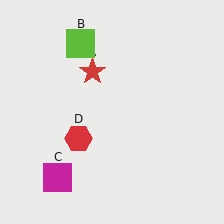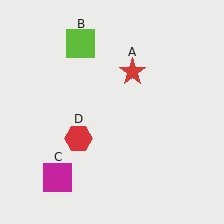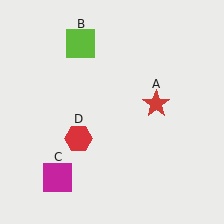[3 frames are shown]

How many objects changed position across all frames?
1 object changed position: red star (object A).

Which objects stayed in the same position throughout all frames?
Lime square (object B) and magenta square (object C) and red hexagon (object D) remained stationary.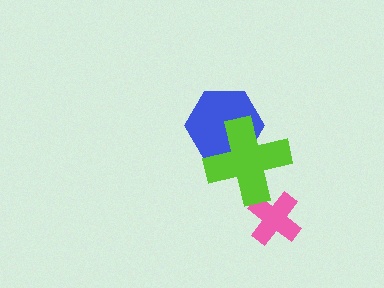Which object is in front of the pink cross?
The lime cross is in front of the pink cross.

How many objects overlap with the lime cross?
2 objects overlap with the lime cross.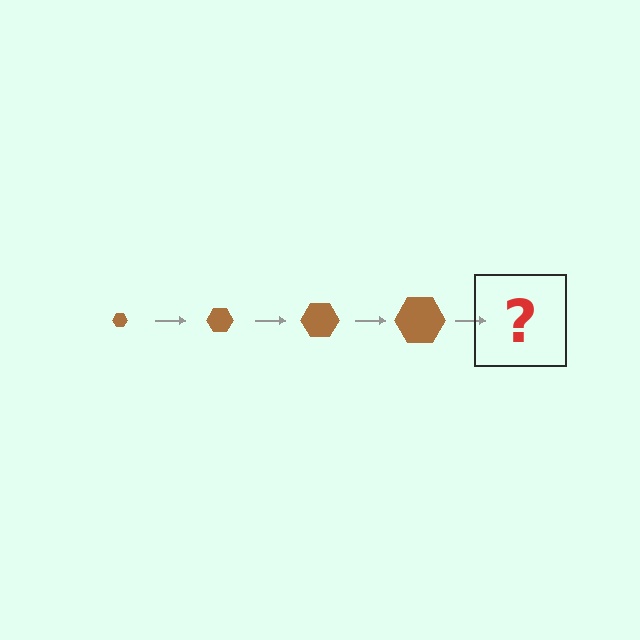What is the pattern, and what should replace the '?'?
The pattern is that the hexagon gets progressively larger each step. The '?' should be a brown hexagon, larger than the previous one.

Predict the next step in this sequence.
The next step is a brown hexagon, larger than the previous one.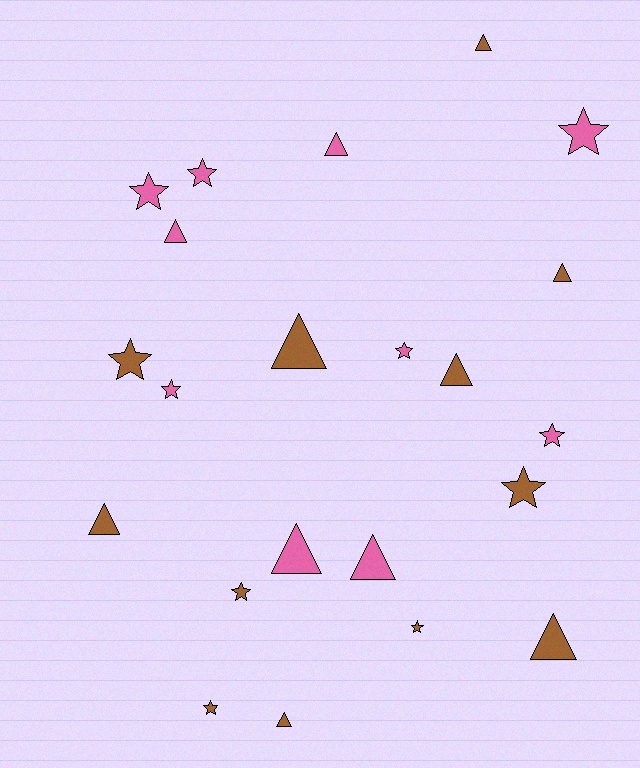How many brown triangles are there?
There are 7 brown triangles.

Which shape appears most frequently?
Triangle, with 11 objects.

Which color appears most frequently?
Brown, with 12 objects.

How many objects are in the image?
There are 22 objects.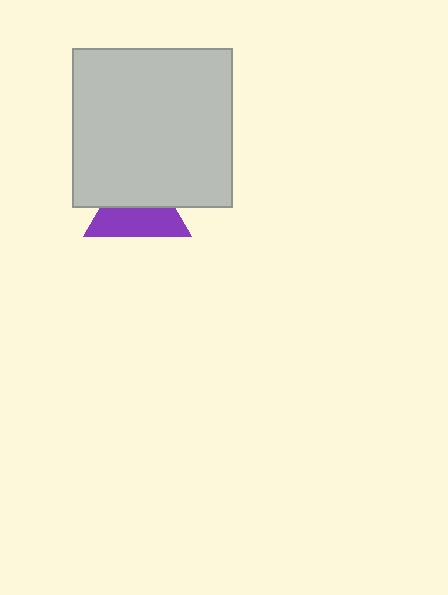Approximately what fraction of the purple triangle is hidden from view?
Roughly 47% of the purple triangle is hidden behind the light gray square.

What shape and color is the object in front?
The object in front is a light gray square.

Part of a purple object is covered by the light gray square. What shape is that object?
It is a triangle.